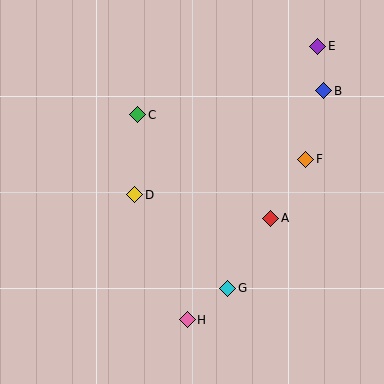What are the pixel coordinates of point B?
Point B is at (324, 91).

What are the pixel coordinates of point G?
Point G is at (228, 288).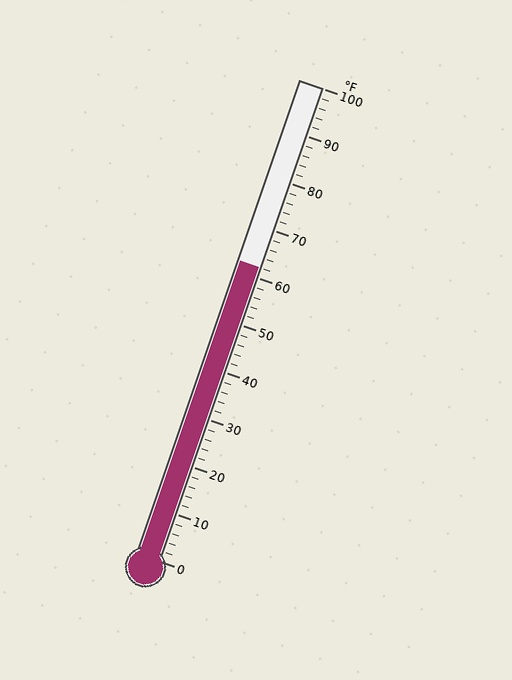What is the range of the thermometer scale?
The thermometer scale ranges from 0°F to 100°F.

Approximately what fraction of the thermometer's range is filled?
The thermometer is filled to approximately 60% of its range.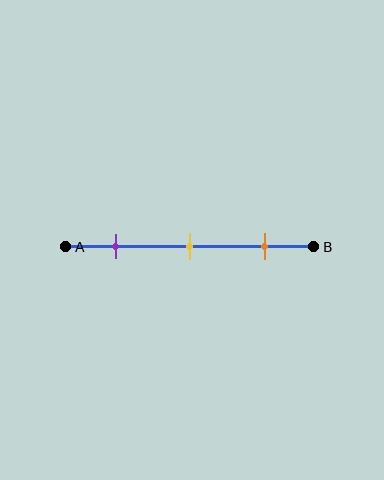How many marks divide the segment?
There are 3 marks dividing the segment.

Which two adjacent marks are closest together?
The purple and yellow marks are the closest adjacent pair.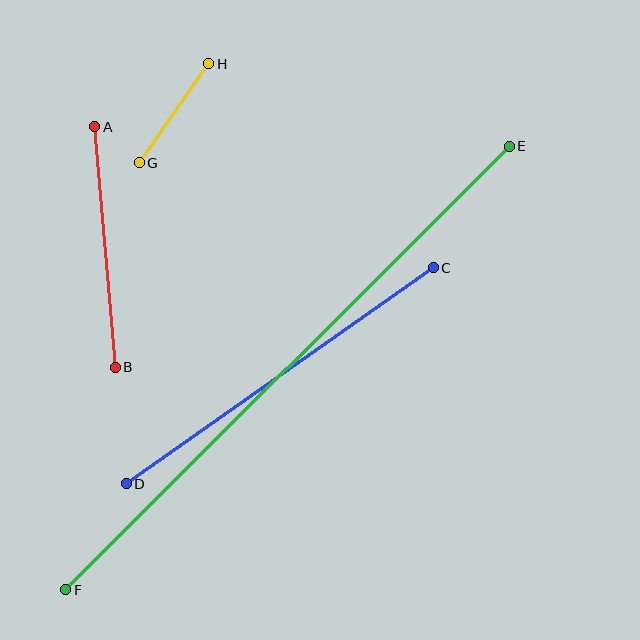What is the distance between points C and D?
The distance is approximately 375 pixels.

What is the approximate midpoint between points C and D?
The midpoint is at approximately (280, 376) pixels.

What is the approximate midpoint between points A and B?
The midpoint is at approximately (105, 247) pixels.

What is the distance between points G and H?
The distance is approximately 121 pixels.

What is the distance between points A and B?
The distance is approximately 241 pixels.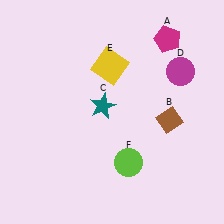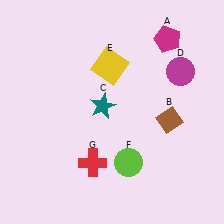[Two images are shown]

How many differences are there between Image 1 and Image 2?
There is 1 difference between the two images.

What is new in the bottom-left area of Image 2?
A red cross (G) was added in the bottom-left area of Image 2.